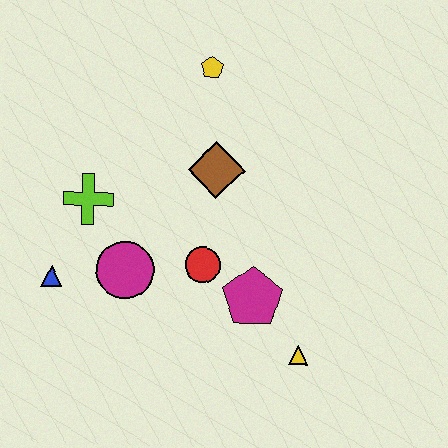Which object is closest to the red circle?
The magenta pentagon is closest to the red circle.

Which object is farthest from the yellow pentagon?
The yellow triangle is farthest from the yellow pentagon.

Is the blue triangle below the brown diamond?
Yes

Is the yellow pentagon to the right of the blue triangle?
Yes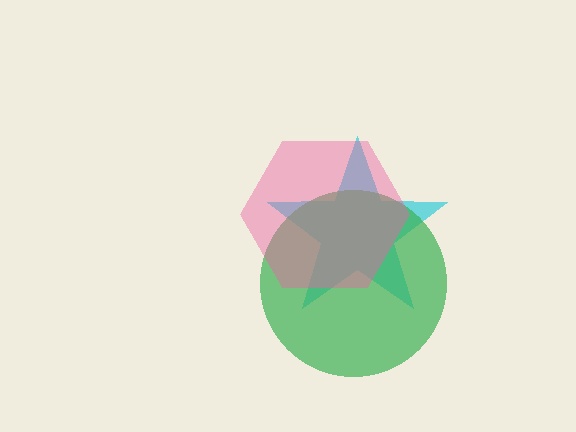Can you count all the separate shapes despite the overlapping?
Yes, there are 3 separate shapes.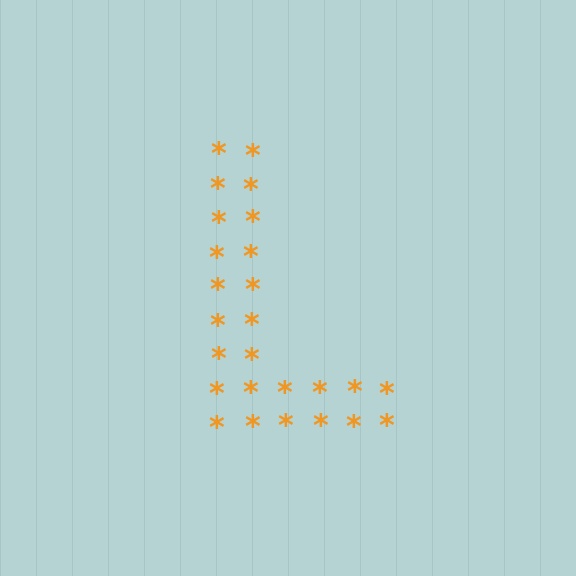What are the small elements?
The small elements are asterisks.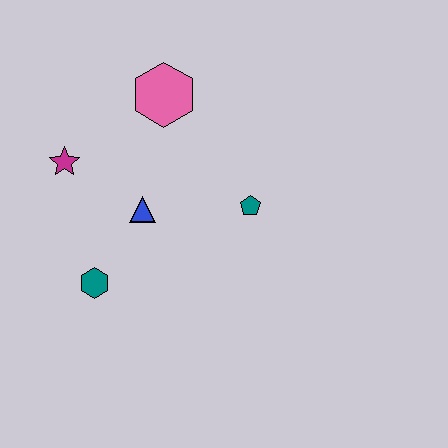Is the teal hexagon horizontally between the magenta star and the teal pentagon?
Yes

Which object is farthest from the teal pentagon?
The magenta star is farthest from the teal pentagon.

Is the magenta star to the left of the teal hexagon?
Yes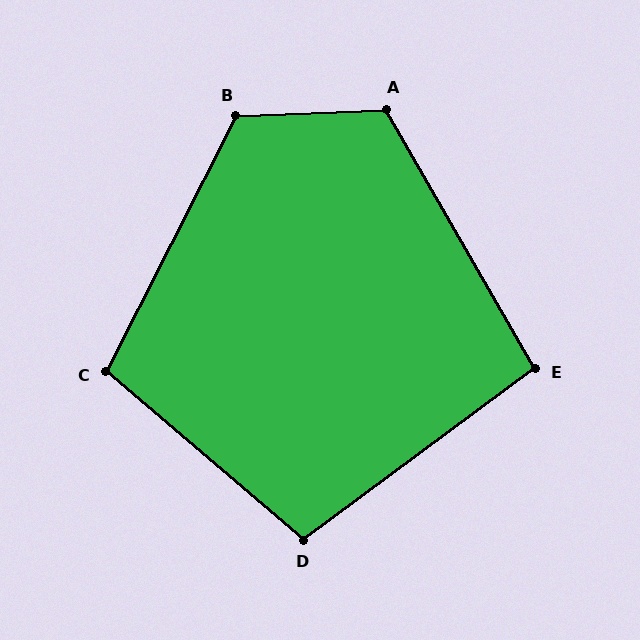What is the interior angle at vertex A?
Approximately 117 degrees (obtuse).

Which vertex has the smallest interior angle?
E, at approximately 97 degrees.